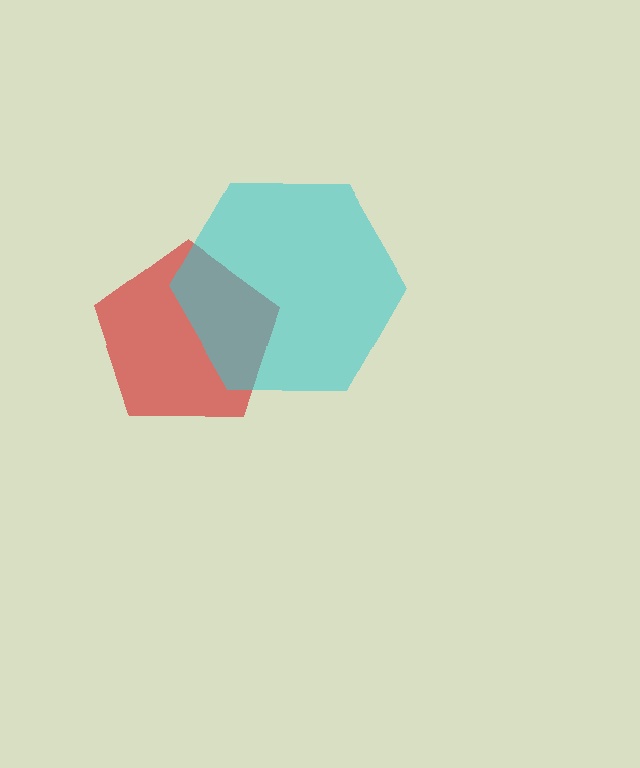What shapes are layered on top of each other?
The layered shapes are: a red pentagon, a cyan hexagon.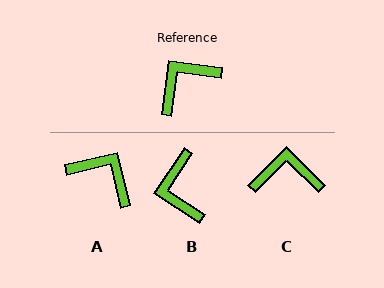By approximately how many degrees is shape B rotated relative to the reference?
Approximately 64 degrees counter-clockwise.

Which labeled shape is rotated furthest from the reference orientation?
A, about 69 degrees away.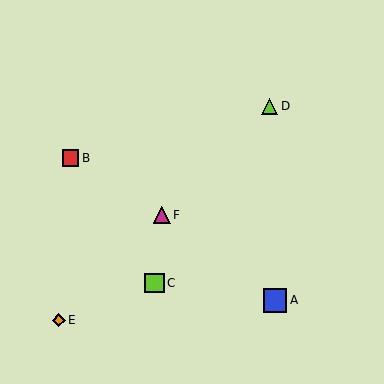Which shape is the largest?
The blue square (labeled A) is the largest.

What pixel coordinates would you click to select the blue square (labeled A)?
Click at (275, 300) to select the blue square A.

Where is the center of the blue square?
The center of the blue square is at (275, 300).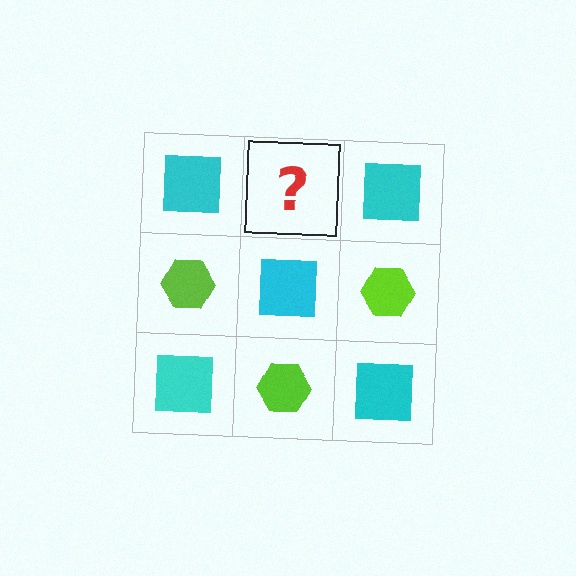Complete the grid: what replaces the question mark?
The question mark should be replaced with a lime hexagon.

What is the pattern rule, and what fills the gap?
The rule is that it alternates cyan square and lime hexagon in a checkerboard pattern. The gap should be filled with a lime hexagon.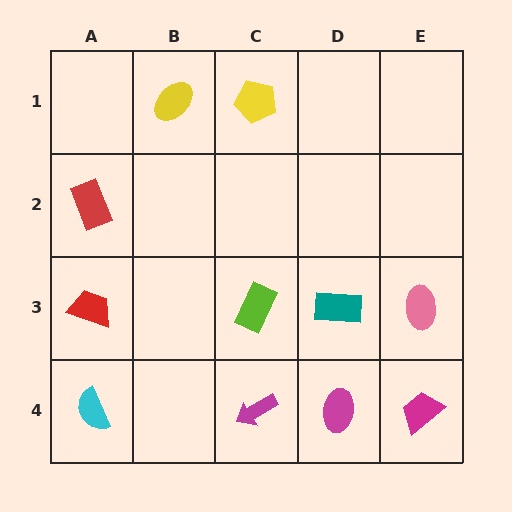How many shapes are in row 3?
4 shapes.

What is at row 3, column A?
A red trapezoid.